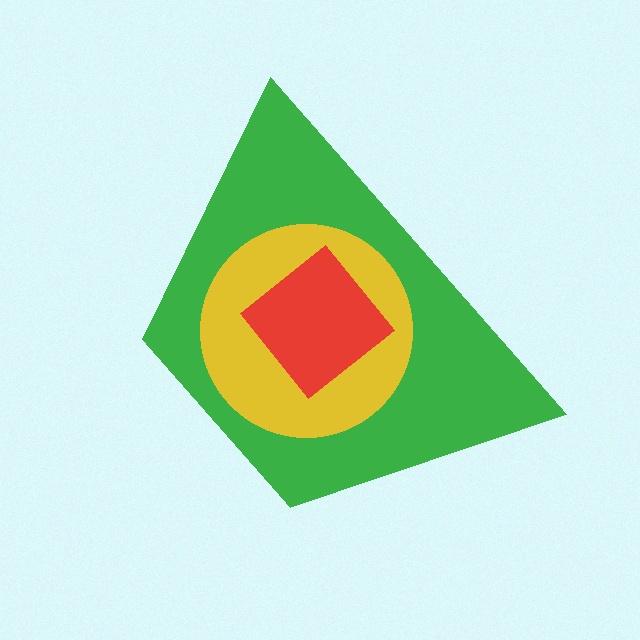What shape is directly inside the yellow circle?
The red diamond.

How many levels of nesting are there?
3.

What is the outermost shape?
The green trapezoid.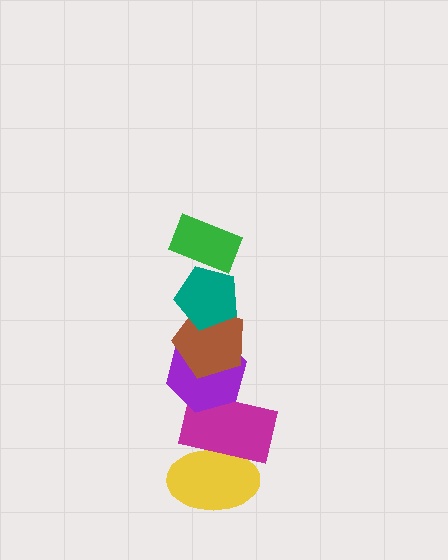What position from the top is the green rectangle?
The green rectangle is 1st from the top.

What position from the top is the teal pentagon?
The teal pentagon is 2nd from the top.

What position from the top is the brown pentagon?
The brown pentagon is 3rd from the top.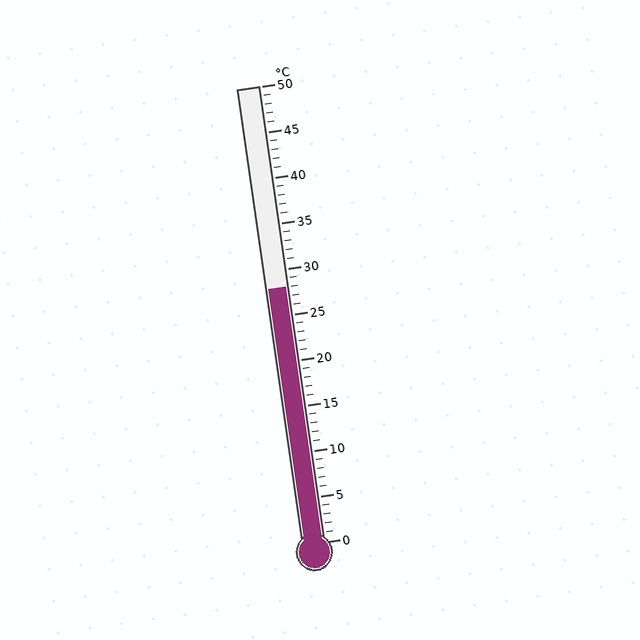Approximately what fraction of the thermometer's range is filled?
The thermometer is filled to approximately 55% of its range.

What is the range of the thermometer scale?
The thermometer scale ranges from 0°C to 50°C.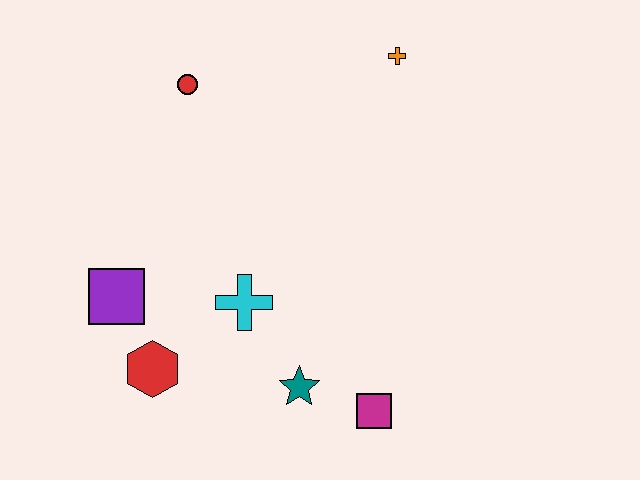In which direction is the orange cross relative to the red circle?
The orange cross is to the right of the red circle.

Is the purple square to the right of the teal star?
No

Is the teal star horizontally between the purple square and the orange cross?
Yes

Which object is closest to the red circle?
The orange cross is closest to the red circle.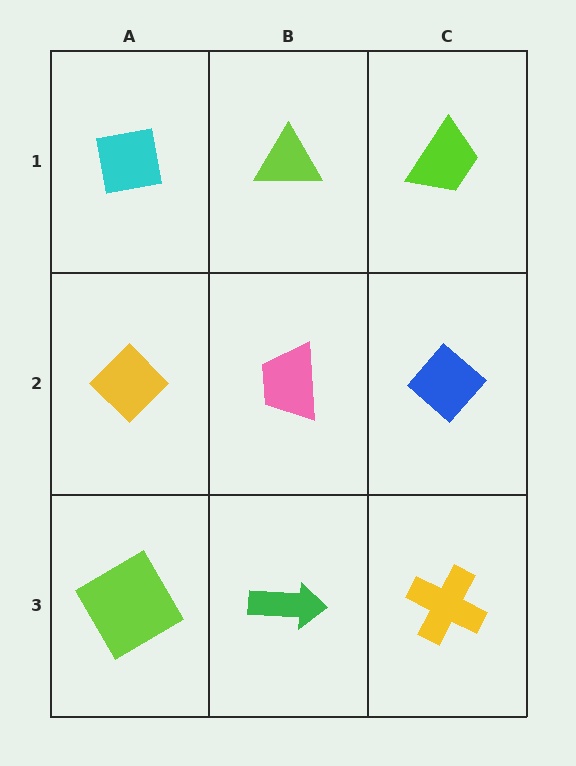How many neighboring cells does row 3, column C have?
2.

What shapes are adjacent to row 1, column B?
A pink trapezoid (row 2, column B), a cyan square (row 1, column A), a lime trapezoid (row 1, column C).